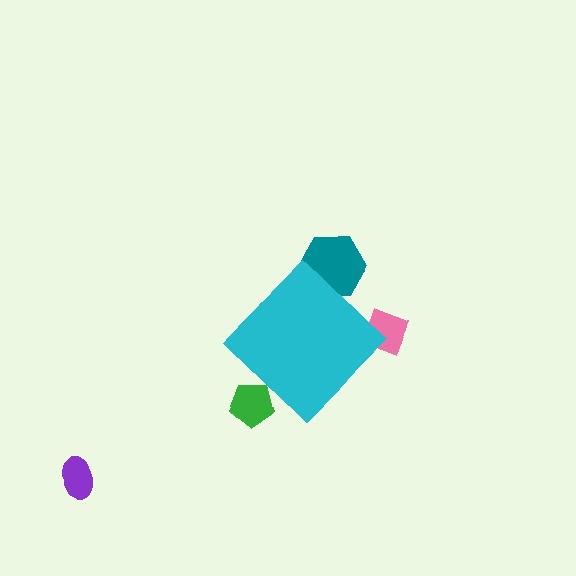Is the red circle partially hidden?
Yes, the red circle is partially hidden behind the cyan diamond.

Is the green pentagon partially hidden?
Yes, the green pentagon is partially hidden behind the cyan diamond.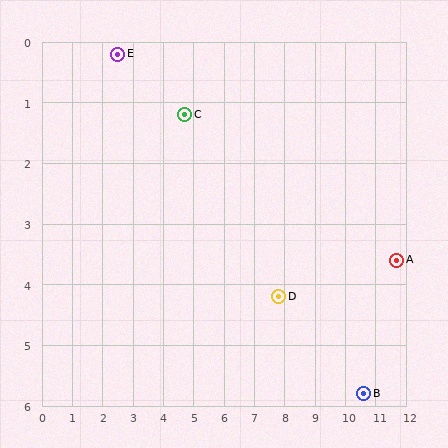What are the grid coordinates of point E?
Point E is at approximately (2.5, 0.2).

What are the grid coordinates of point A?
Point A is at approximately (11.7, 3.6).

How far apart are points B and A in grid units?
Points B and A are about 2.5 grid units apart.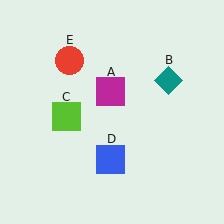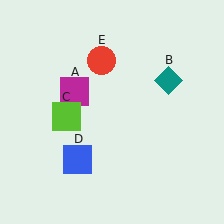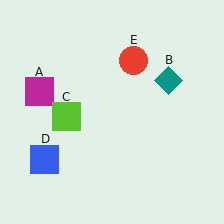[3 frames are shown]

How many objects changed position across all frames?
3 objects changed position: magenta square (object A), blue square (object D), red circle (object E).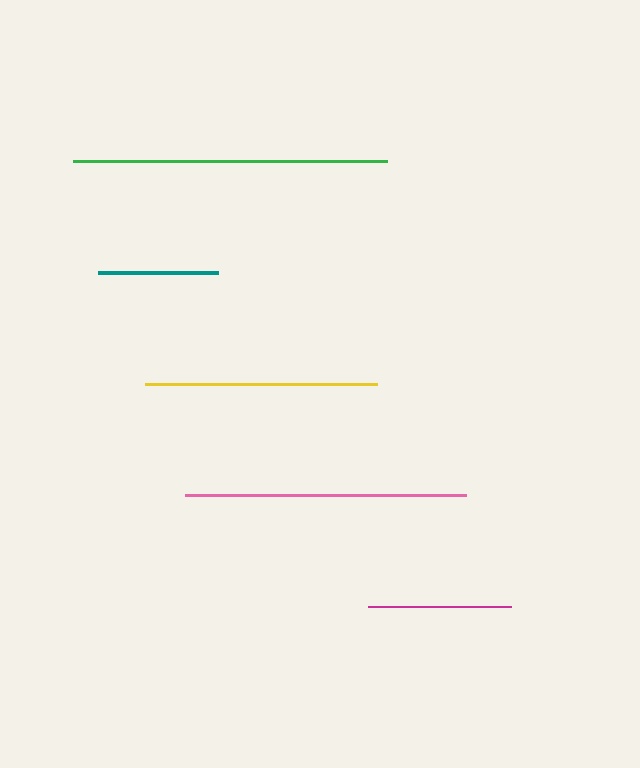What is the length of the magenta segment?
The magenta segment is approximately 143 pixels long.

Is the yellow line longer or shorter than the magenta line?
The yellow line is longer than the magenta line.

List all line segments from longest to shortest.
From longest to shortest: green, pink, yellow, magenta, teal.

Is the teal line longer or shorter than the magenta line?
The magenta line is longer than the teal line.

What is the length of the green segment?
The green segment is approximately 314 pixels long.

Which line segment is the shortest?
The teal line is the shortest at approximately 120 pixels.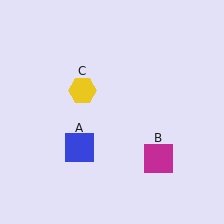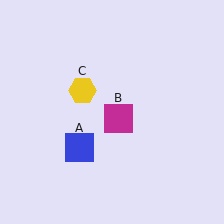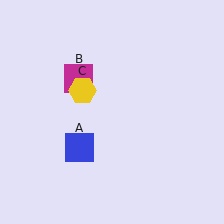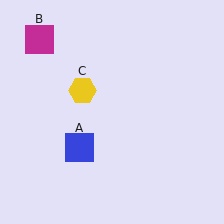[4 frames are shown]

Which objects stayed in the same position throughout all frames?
Blue square (object A) and yellow hexagon (object C) remained stationary.